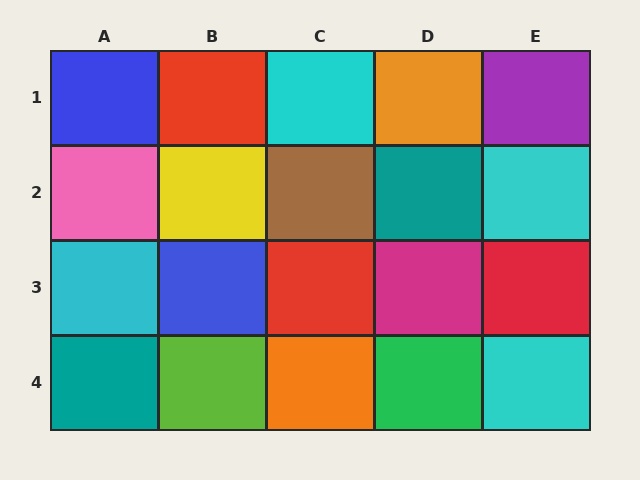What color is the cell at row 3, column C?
Red.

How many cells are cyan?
4 cells are cyan.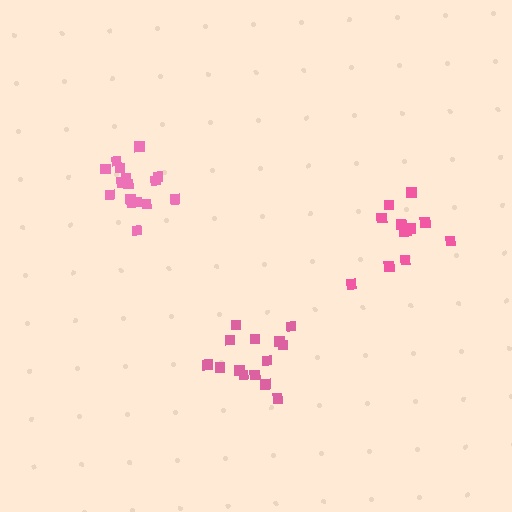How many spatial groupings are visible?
There are 3 spatial groupings.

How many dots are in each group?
Group 1: 12 dots, Group 2: 14 dots, Group 3: 16 dots (42 total).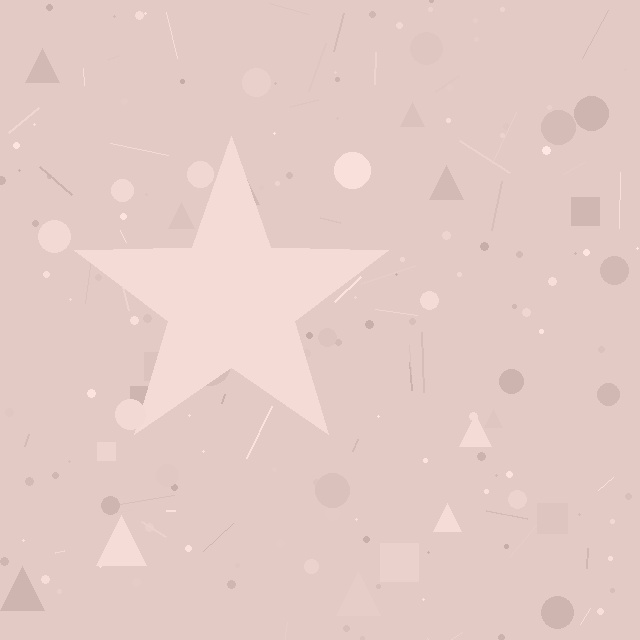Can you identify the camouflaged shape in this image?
The camouflaged shape is a star.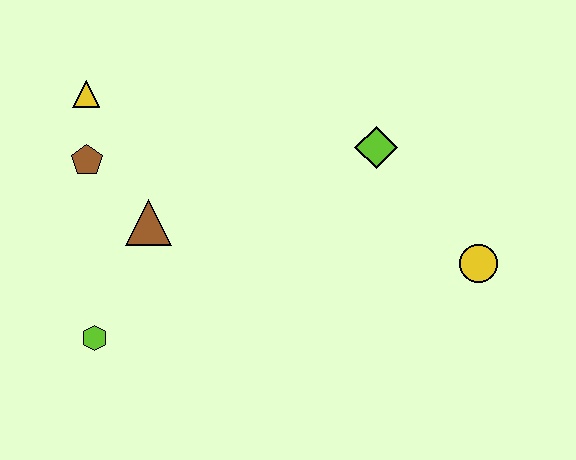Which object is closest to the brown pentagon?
The yellow triangle is closest to the brown pentagon.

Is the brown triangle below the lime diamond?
Yes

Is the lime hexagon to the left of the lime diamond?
Yes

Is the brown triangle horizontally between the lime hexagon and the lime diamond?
Yes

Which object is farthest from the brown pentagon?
The yellow circle is farthest from the brown pentagon.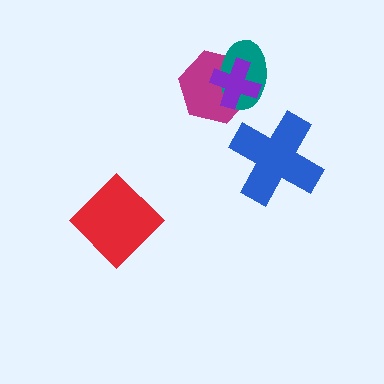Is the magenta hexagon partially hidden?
Yes, it is partially covered by another shape.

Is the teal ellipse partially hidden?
Yes, it is partially covered by another shape.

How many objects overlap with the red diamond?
0 objects overlap with the red diamond.